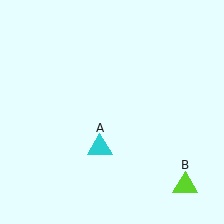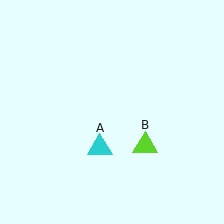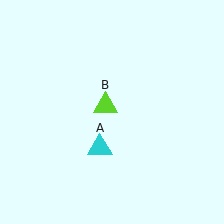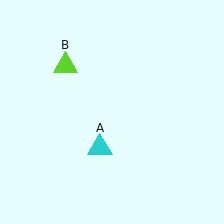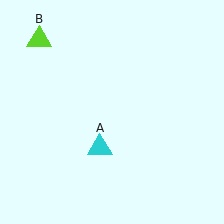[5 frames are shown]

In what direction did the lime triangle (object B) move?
The lime triangle (object B) moved up and to the left.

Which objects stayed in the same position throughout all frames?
Cyan triangle (object A) remained stationary.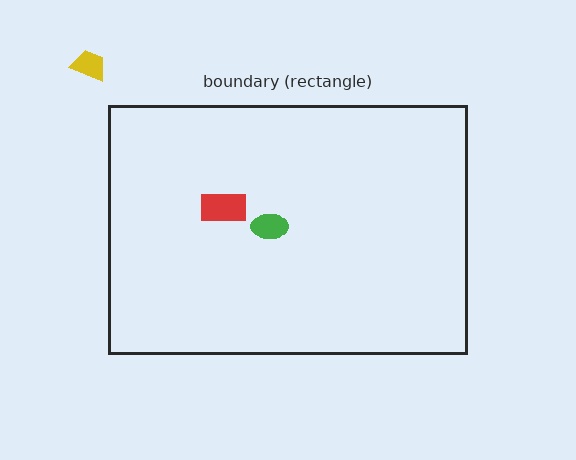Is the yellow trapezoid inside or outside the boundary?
Outside.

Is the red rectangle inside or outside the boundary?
Inside.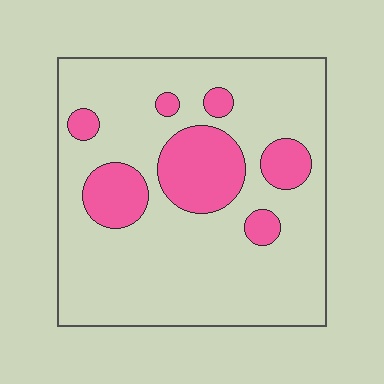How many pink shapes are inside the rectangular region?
7.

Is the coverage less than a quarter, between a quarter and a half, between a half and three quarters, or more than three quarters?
Less than a quarter.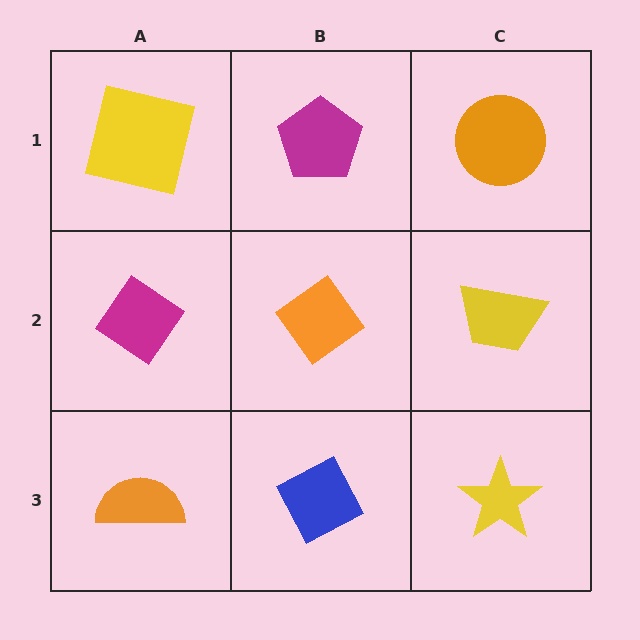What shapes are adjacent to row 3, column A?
A magenta diamond (row 2, column A), a blue diamond (row 3, column B).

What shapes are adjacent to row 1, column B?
An orange diamond (row 2, column B), a yellow square (row 1, column A), an orange circle (row 1, column C).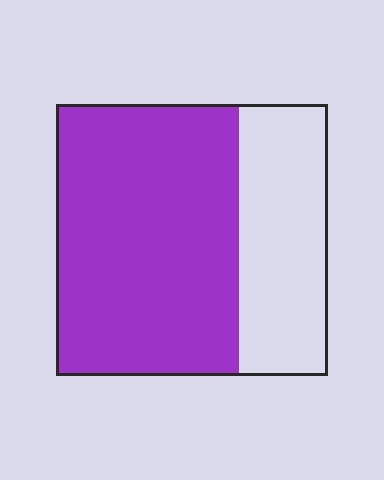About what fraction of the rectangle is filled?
About two thirds (2/3).